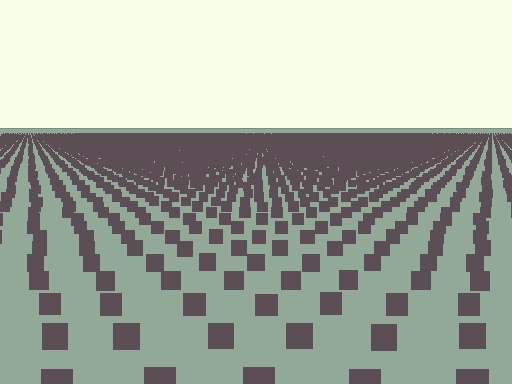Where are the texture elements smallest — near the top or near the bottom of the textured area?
Near the top.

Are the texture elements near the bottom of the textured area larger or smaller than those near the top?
Larger. Near the bottom, elements are closer to the viewer and appear at a bigger on-screen size.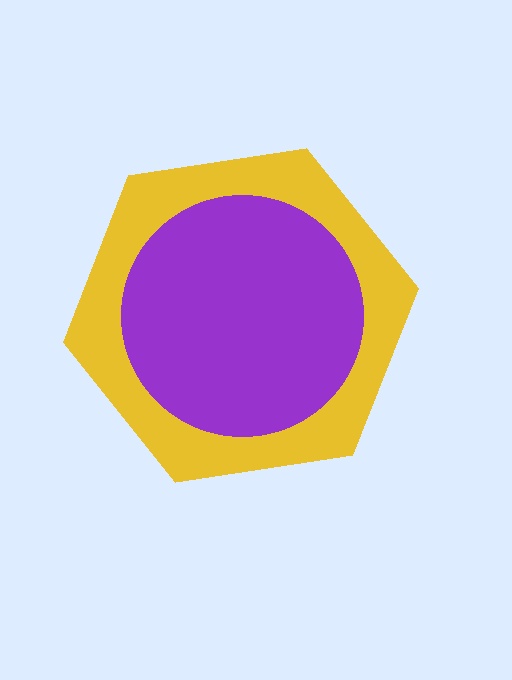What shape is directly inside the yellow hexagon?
The purple circle.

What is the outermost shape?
The yellow hexagon.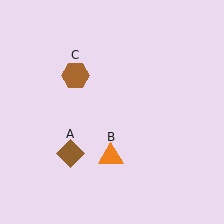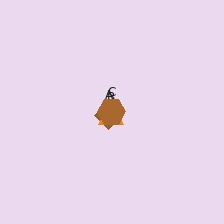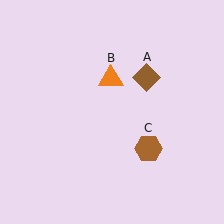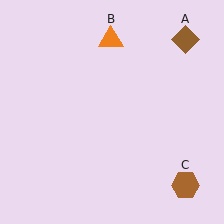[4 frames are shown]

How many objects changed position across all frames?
3 objects changed position: brown diamond (object A), orange triangle (object B), brown hexagon (object C).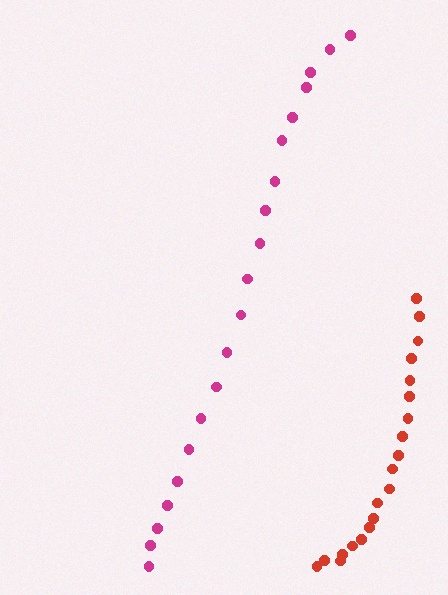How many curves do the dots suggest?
There are 2 distinct paths.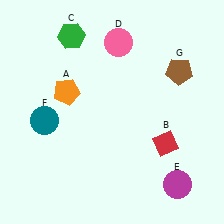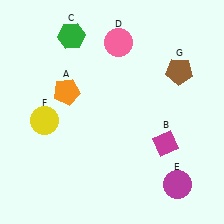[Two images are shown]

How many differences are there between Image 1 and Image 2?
There are 2 differences between the two images.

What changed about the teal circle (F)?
In Image 1, F is teal. In Image 2, it changed to yellow.